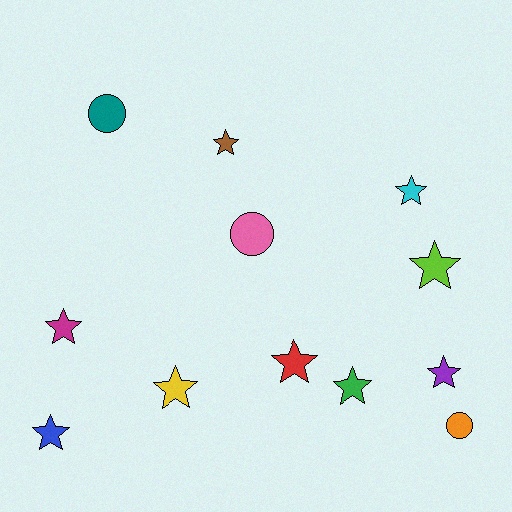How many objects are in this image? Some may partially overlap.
There are 12 objects.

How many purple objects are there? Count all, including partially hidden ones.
There is 1 purple object.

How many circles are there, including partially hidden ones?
There are 3 circles.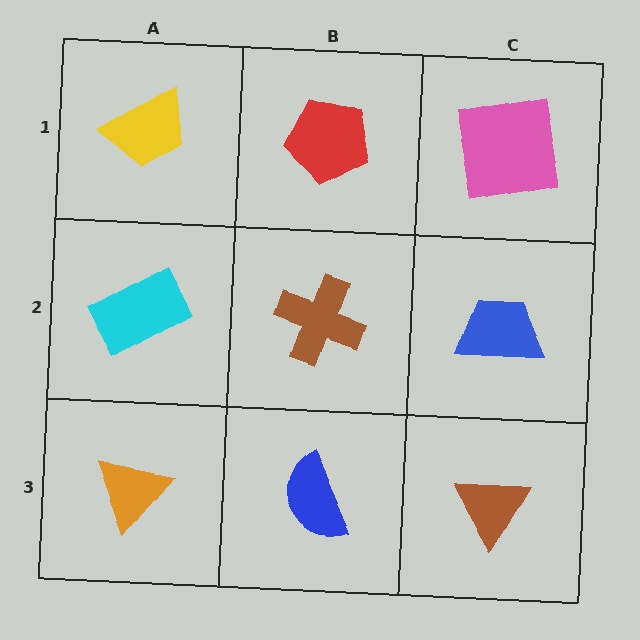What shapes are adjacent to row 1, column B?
A brown cross (row 2, column B), a yellow trapezoid (row 1, column A), a pink square (row 1, column C).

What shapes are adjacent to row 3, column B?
A brown cross (row 2, column B), an orange triangle (row 3, column A), a brown triangle (row 3, column C).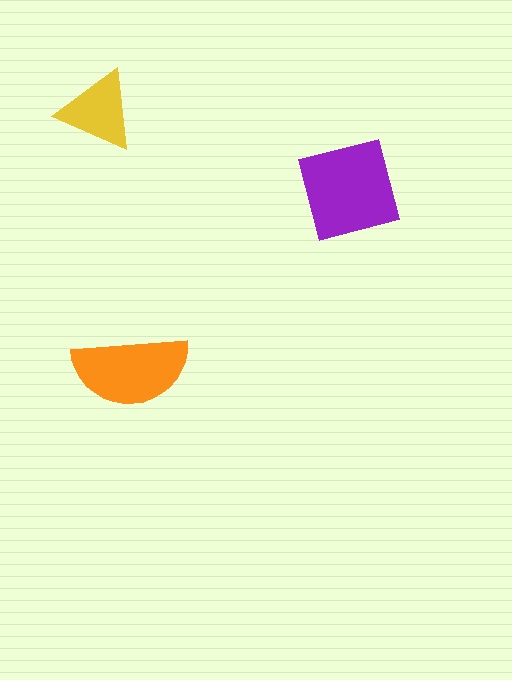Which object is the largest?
The purple square.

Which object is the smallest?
The yellow triangle.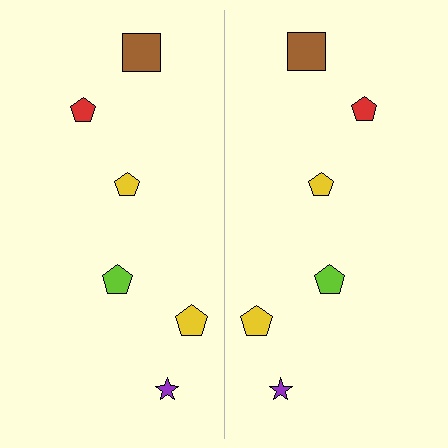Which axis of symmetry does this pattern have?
The pattern has a vertical axis of symmetry running through the center of the image.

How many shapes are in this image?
There are 12 shapes in this image.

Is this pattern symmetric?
Yes, this pattern has bilateral (reflection) symmetry.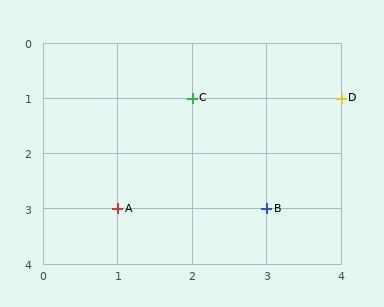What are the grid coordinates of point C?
Point C is at grid coordinates (2, 1).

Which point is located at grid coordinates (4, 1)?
Point D is at (4, 1).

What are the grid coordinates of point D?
Point D is at grid coordinates (4, 1).